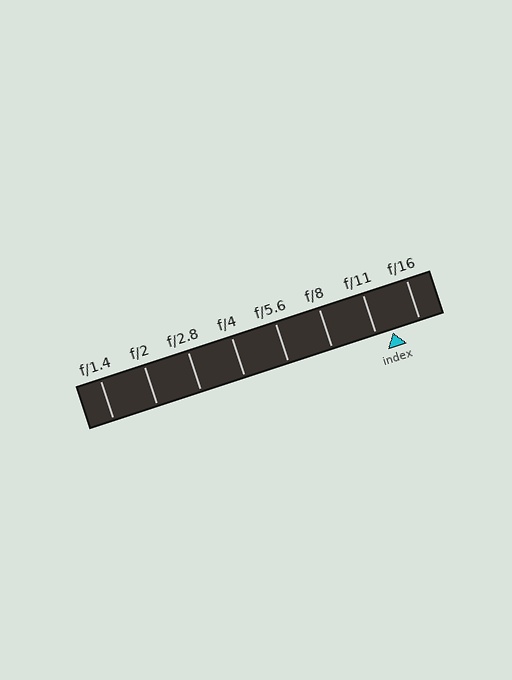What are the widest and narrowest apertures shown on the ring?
The widest aperture shown is f/1.4 and the narrowest is f/16.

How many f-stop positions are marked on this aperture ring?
There are 8 f-stop positions marked.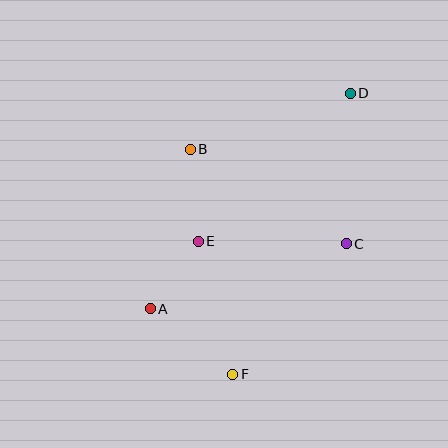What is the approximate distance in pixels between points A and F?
The distance between A and F is approximately 105 pixels.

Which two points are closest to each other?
Points A and E are closest to each other.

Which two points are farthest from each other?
Points D and F are farthest from each other.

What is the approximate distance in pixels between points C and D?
The distance between C and D is approximately 151 pixels.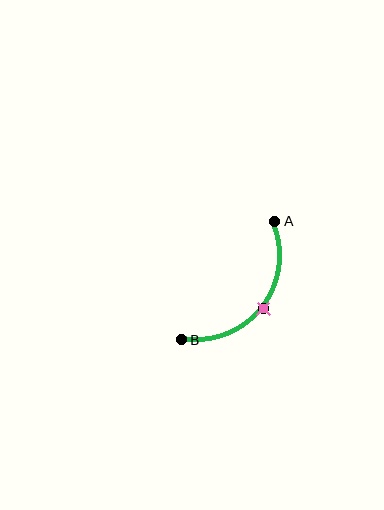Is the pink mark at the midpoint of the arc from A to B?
Yes. The pink mark lies on the arc at equal arc-length from both A and B — it is the arc midpoint.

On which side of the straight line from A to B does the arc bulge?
The arc bulges below and to the right of the straight line connecting A and B.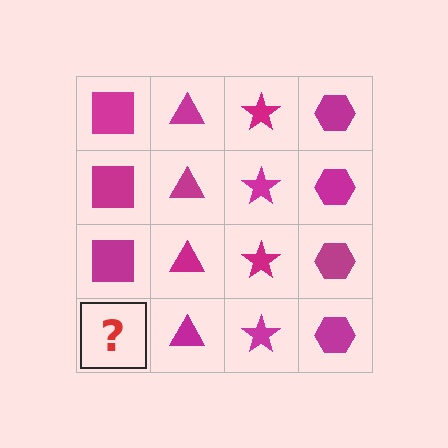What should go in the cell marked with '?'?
The missing cell should contain a magenta square.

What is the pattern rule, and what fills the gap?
The rule is that each column has a consistent shape. The gap should be filled with a magenta square.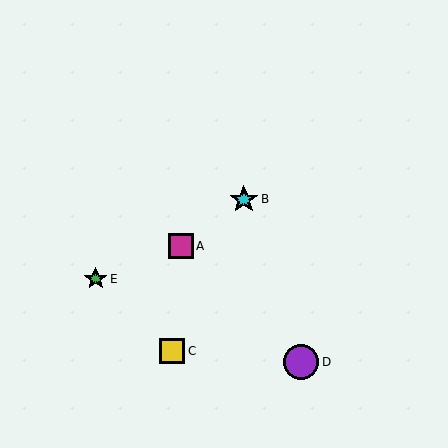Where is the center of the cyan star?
The center of the cyan star is at (244, 199).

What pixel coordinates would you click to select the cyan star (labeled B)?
Click at (244, 199) to select the cyan star B.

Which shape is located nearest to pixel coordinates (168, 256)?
The magenta square (labeled A) at (181, 246) is nearest to that location.